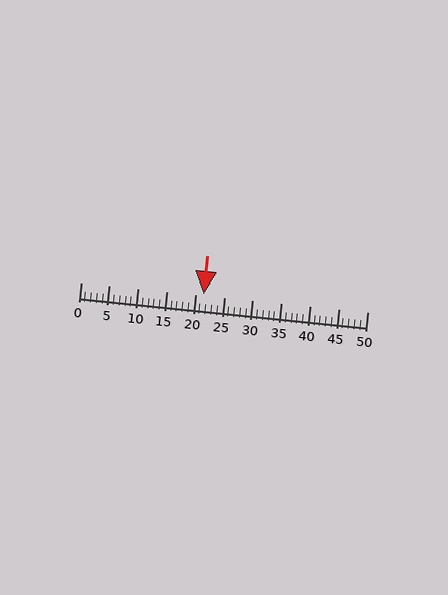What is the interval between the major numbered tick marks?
The major tick marks are spaced 5 units apart.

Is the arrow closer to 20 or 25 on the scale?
The arrow is closer to 20.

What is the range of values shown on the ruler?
The ruler shows values from 0 to 50.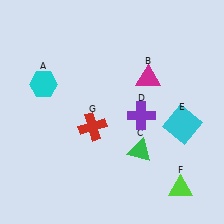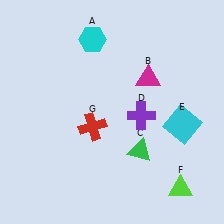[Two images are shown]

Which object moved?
The cyan hexagon (A) moved right.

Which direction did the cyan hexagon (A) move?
The cyan hexagon (A) moved right.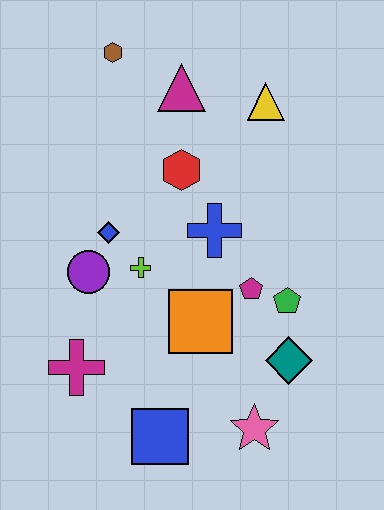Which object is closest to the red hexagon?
The blue cross is closest to the red hexagon.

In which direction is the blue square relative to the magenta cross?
The blue square is to the right of the magenta cross.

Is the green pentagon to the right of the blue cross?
Yes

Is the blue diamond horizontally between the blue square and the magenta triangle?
No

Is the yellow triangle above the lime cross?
Yes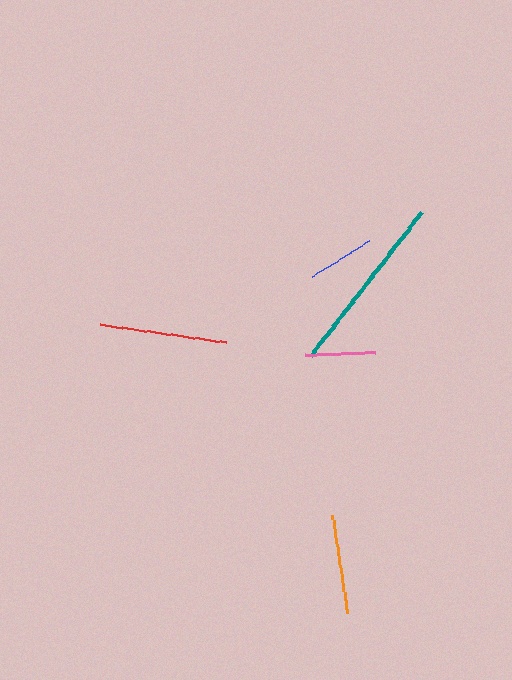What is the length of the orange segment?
The orange segment is approximately 100 pixels long.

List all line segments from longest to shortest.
From longest to shortest: teal, red, orange, pink, blue.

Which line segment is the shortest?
The blue line is the shortest at approximately 66 pixels.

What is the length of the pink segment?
The pink segment is approximately 70 pixels long.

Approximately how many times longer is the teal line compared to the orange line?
The teal line is approximately 1.8 times the length of the orange line.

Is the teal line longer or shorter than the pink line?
The teal line is longer than the pink line.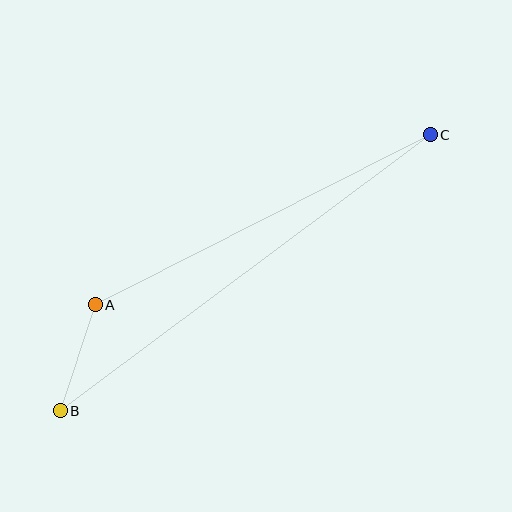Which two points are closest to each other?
Points A and B are closest to each other.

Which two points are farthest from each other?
Points B and C are farthest from each other.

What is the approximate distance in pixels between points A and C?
The distance between A and C is approximately 376 pixels.